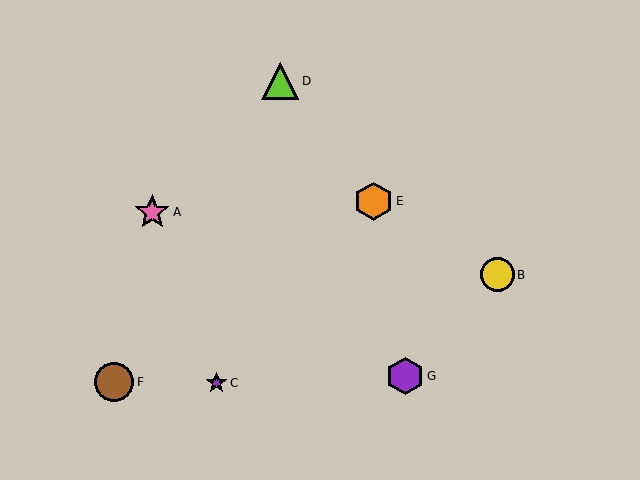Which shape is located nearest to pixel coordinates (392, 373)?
The purple hexagon (labeled G) at (405, 376) is nearest to that location.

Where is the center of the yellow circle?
The center of the yellow circle is at (497, 275).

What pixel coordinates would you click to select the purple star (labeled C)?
Click at (217, 383) to select the purple star C.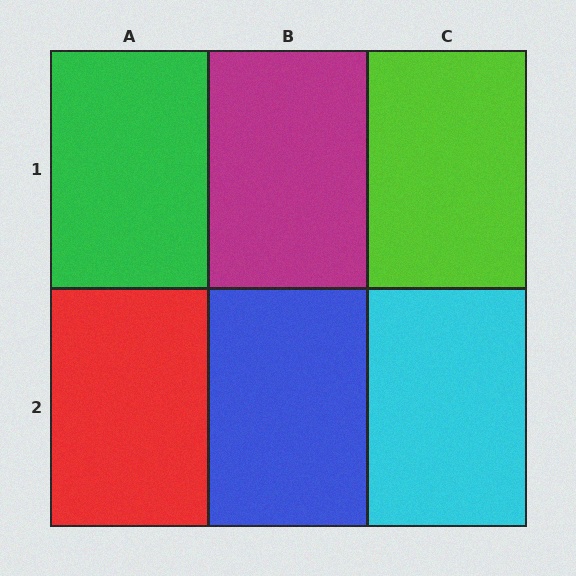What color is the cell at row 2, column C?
Cyan.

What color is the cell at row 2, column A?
Red.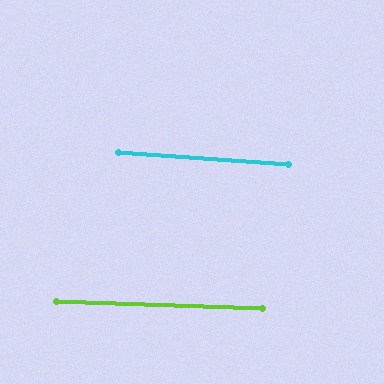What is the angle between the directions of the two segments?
Approximately 2 degrees.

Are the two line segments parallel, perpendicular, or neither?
Parallel — their directions differ by only 1.9°.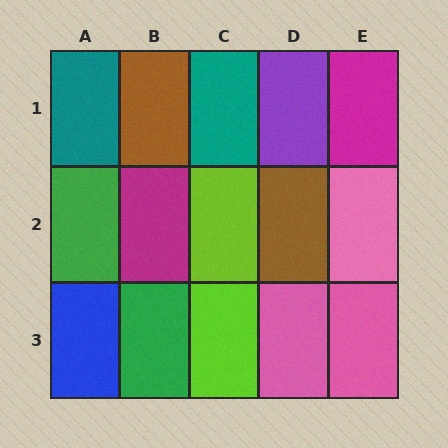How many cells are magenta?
2 cells are magenta.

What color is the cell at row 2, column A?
Green.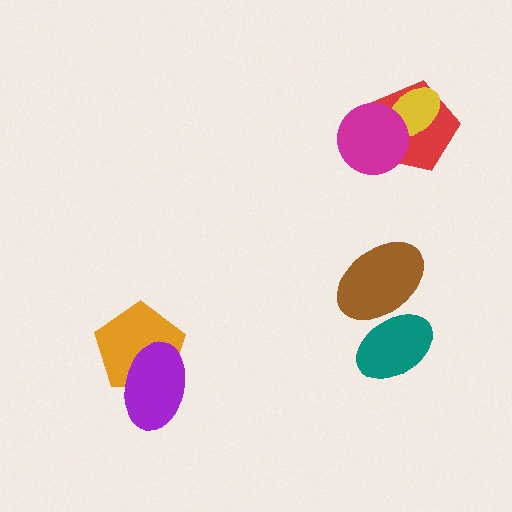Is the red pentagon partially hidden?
Yes, it is partially covered by another shape.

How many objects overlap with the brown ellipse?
1 object overlaps with the brown ellipse.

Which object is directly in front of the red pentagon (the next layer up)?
The yellow ellipse is directly in front of the red pentagon.